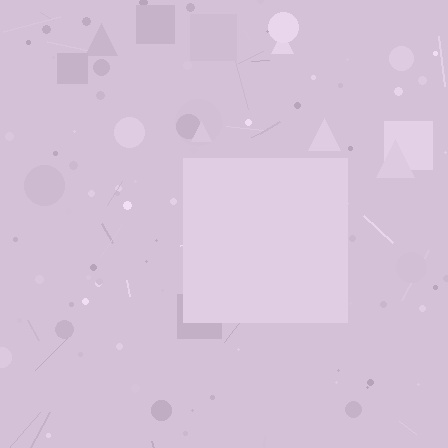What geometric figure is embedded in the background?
A square is embedded in the background.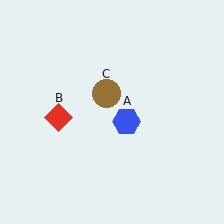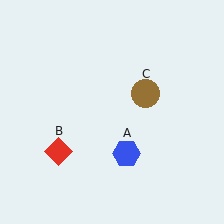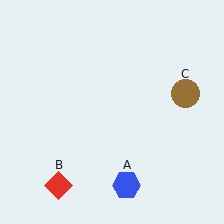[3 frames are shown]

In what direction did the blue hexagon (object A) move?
The blue hexagon (object A) moved down.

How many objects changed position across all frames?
3 objects changed position: blue hexagon (object A), red diamond (object B), brown circle (object C).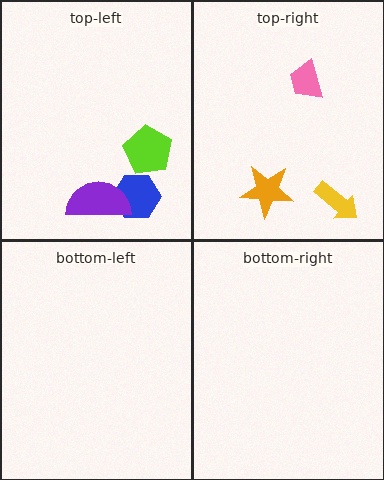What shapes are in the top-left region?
The lime pentagon, the blue hexagon, the purple semicircle.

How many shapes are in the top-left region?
3.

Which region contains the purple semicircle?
The top-left region.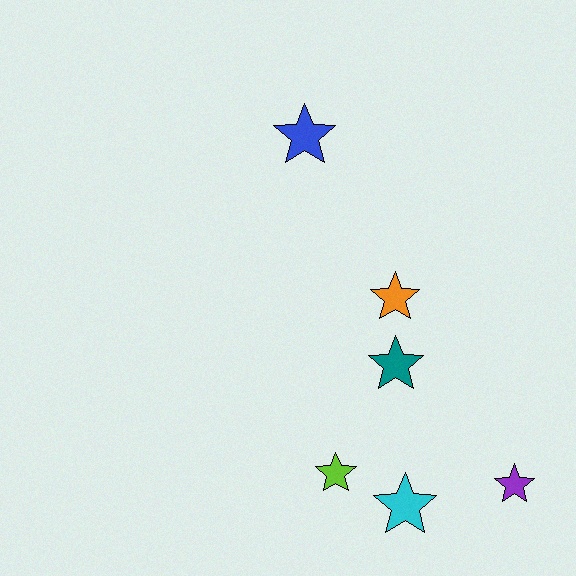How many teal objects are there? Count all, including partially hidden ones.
There is 1 teal object.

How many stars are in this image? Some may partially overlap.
There are 6 stars.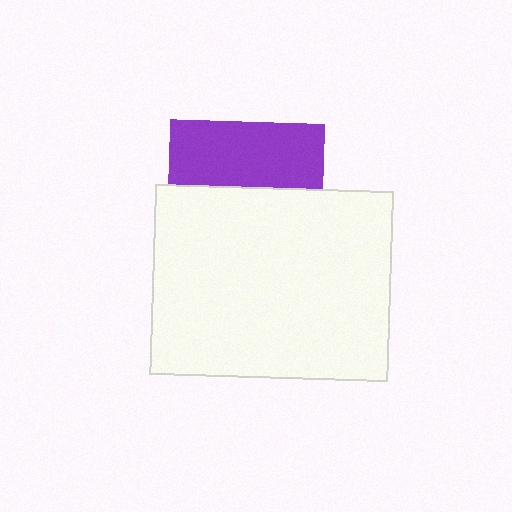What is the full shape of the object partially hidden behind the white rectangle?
The partially hidden object is a purple square.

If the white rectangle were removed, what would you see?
You would see the complete purple square.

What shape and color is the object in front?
The object in front is a white rectangle.